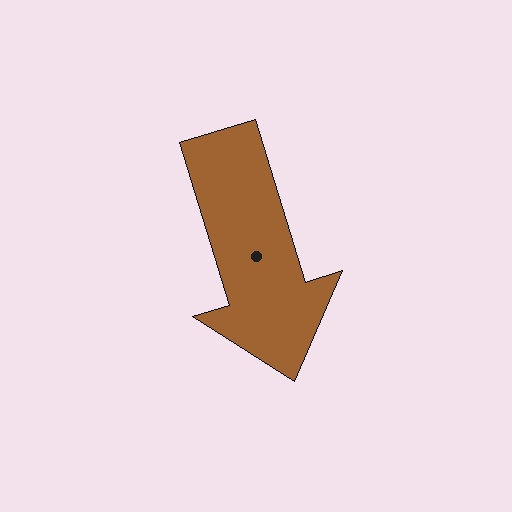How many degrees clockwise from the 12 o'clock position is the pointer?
Approximately 163 degrees.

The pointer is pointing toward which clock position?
Roughly 5 o'clock.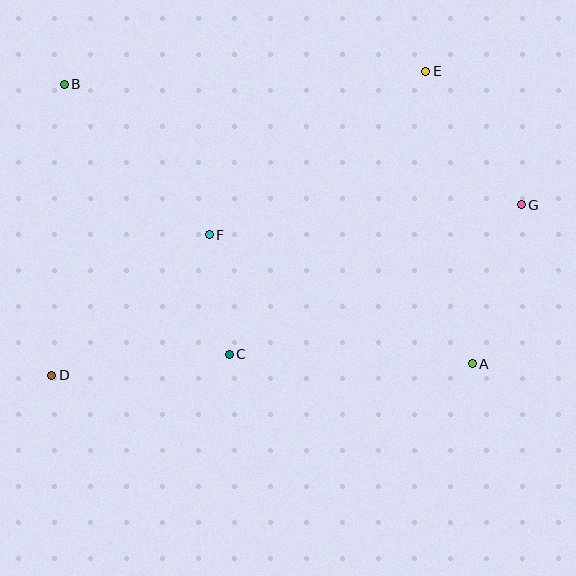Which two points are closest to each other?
Points C and F are closest to each other.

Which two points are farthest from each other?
Points D and G are farthest from each other.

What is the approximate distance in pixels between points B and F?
The distance between B and F is approximately 209 pixels.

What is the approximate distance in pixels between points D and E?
The distance between D and E is approximately 482 pixels.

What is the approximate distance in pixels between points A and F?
The distance between A and F is approximately 293 pixels.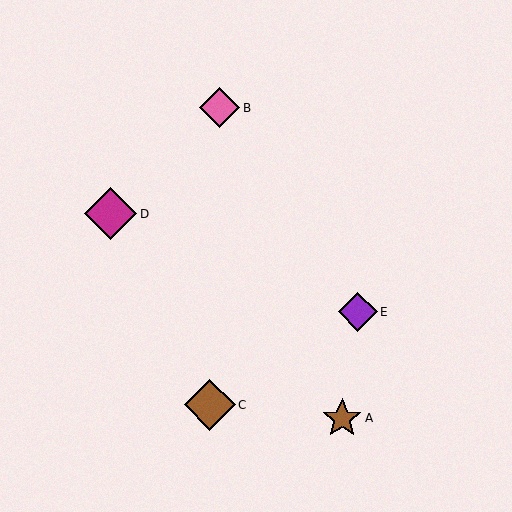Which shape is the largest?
The magenta diamond (labeled D) is the largest.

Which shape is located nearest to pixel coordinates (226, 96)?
The pink diamond (labeled B) at (220, 108) is nearest to that location.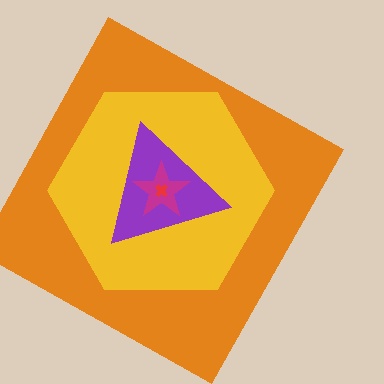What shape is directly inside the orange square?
The yellow hexagon.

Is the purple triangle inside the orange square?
Yes.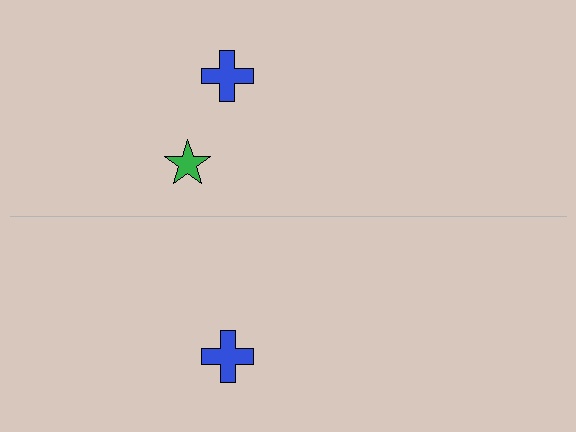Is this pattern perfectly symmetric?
No, the pattern is not perfectly symmetric. A green star is missing from the bottom side.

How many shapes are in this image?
There are 3 shapes in this image.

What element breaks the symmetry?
A green star is missing from the bottom side.